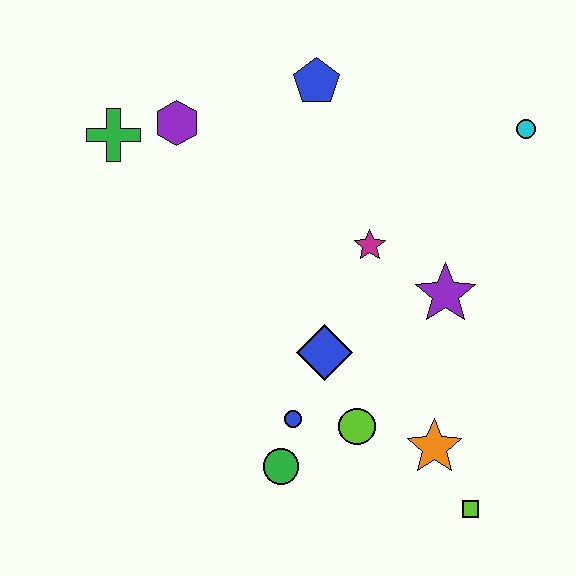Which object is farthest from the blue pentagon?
The lime square is farthest from the blue pentagon.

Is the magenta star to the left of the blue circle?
No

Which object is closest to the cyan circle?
The purple star is closest to the cyan circle.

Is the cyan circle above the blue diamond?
Yes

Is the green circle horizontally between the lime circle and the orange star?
No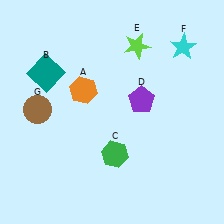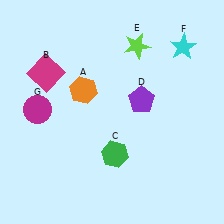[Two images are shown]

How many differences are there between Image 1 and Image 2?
There are 2 differences between the two images.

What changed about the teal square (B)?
In Image 1, B is teal. In Image 2, it changed to magenta.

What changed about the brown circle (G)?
In Image 1, G is brown. In Image 2, it changed to magenta.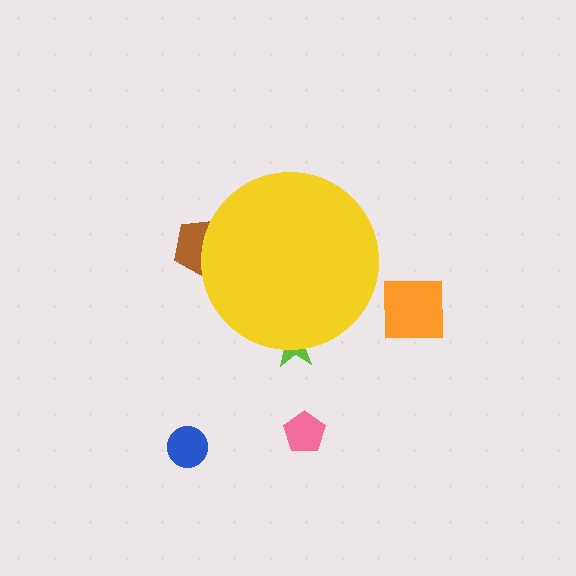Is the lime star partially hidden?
Yes, the lime star is partially hidden behind the yellow circle.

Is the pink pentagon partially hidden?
No, the pink pentagon is fully visible.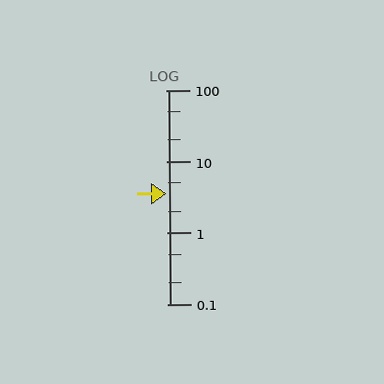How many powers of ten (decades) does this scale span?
The scale spans 3 decades, from 0.1 to 100.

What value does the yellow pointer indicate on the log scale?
The pointer indicates approximately 3.5.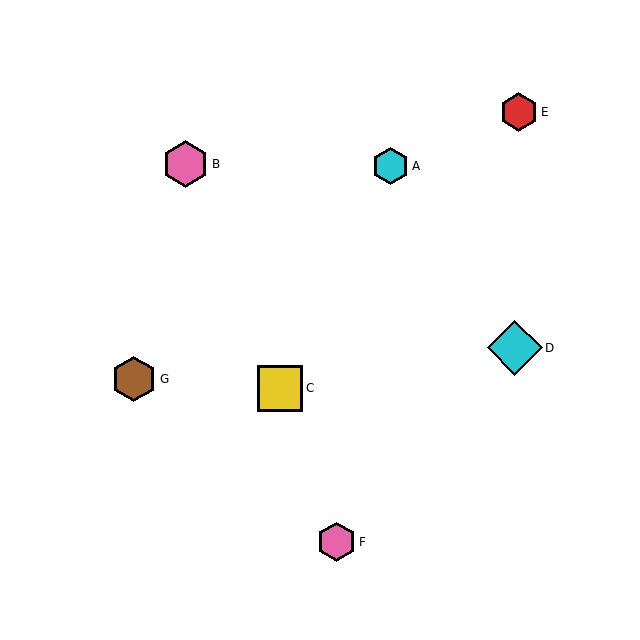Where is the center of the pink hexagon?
The center of the pink hexagon is at (186, 164).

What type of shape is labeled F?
Shape F is a pink hexagon.